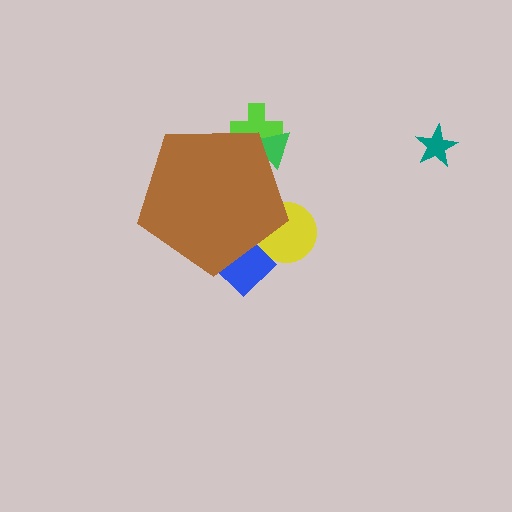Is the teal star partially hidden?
No, the teal star is fully visible.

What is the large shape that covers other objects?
A brown pentagon.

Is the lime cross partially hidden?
Yes, the lime cross is partially hidden behind the brown pentagon.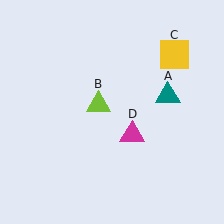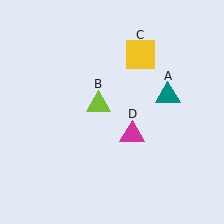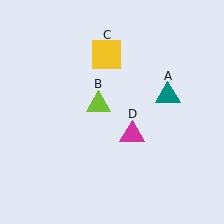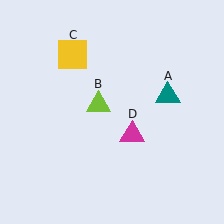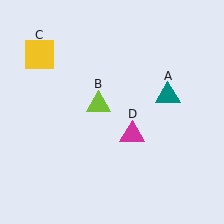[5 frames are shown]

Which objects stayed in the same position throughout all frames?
Teal triangle (object A) and lime triangle (object B) and magenta triangle (object D) remained stationary.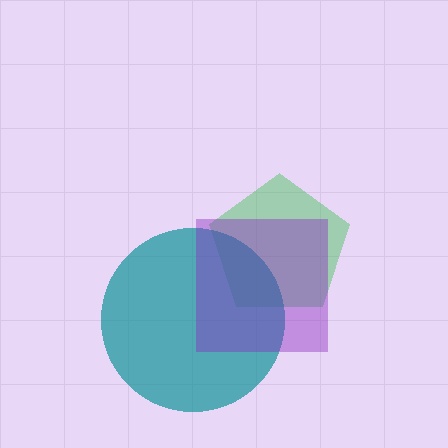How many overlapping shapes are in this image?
There are 3 overlapping shapes in the image.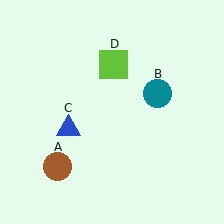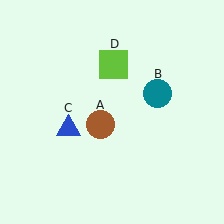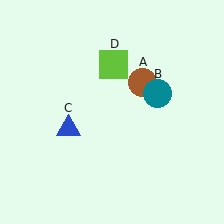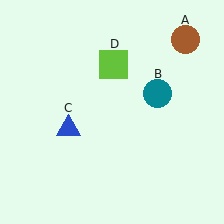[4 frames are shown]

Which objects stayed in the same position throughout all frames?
Teal circle (object B) and blue triangle (object C) and lime square (object D) remained stationary.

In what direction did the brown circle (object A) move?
The brown circle (object A) moved up and to the right.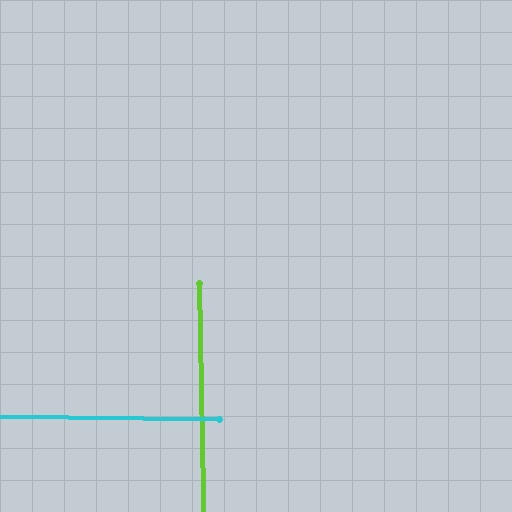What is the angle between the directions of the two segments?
Approximately 88 degrees.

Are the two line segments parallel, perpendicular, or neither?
Perpendicular — they meet at approximately 88°.